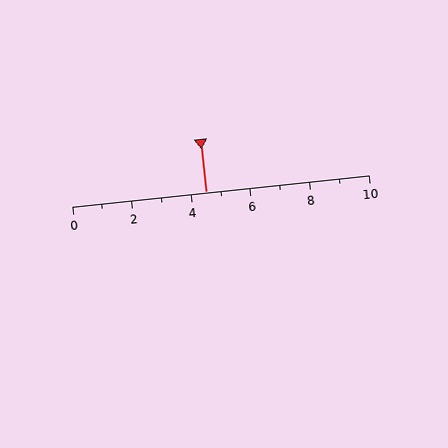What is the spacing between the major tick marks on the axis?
The major ticks are spaced 2 apart.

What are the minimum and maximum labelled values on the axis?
The axis runs from 0 to 10.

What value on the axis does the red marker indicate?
The marker indicates approximately 4.5.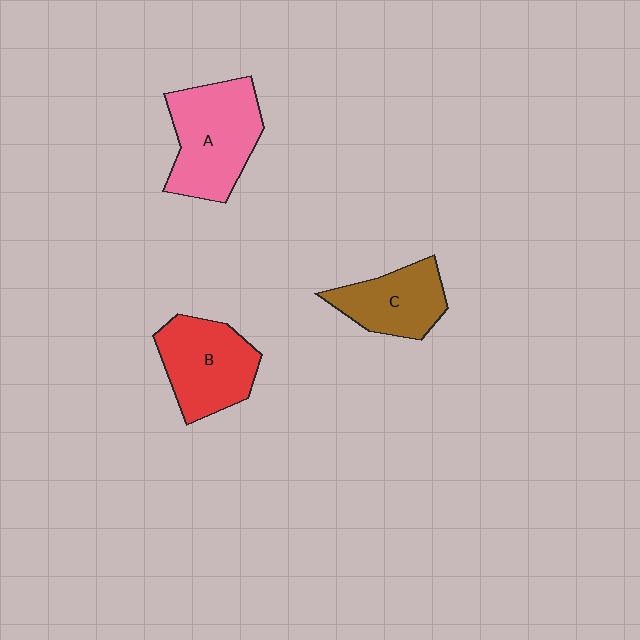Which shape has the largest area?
Shape A (pink).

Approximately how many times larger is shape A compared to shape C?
Approximately 1.4 times.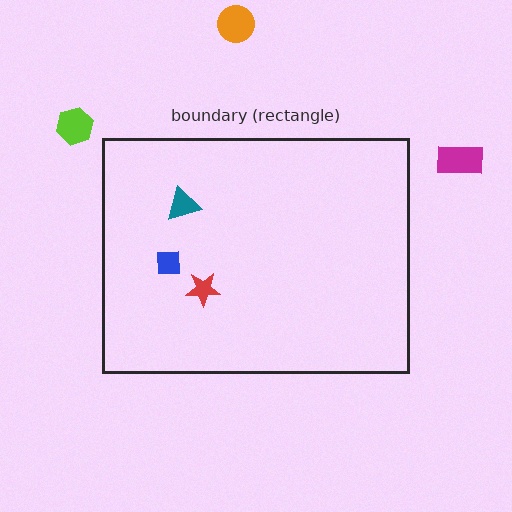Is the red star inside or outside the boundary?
Inside.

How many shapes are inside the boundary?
3 inside, 3 outside.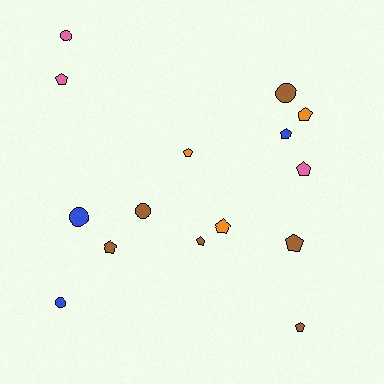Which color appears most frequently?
Brown, with 6 objects.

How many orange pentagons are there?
There are 3 orange pentagons.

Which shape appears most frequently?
Pentagon, with 10 objects.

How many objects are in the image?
There are 15 objects.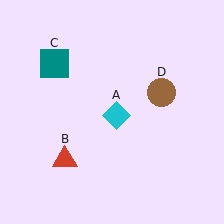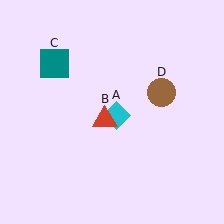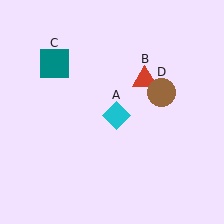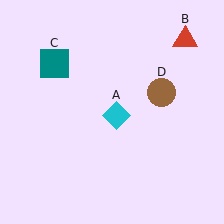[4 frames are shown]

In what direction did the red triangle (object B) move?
The red triangle (object B) moved up and to the right.